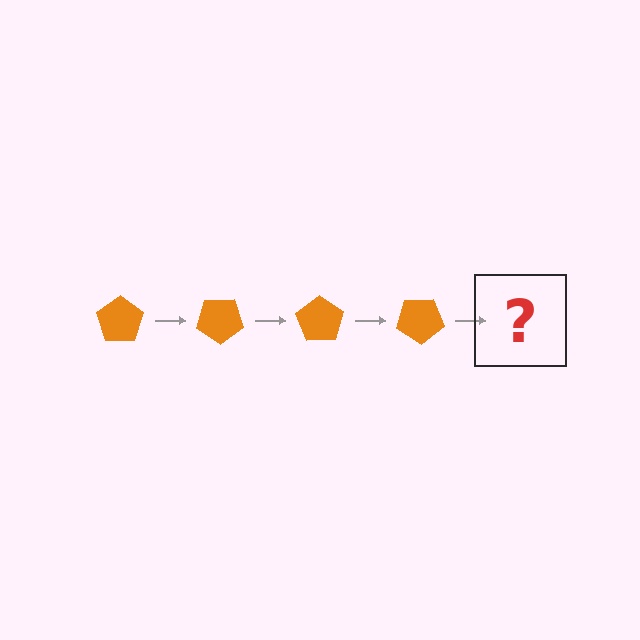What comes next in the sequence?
The next element should be an orange pentagon rotated 140 degrees.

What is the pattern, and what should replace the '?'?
The pattern is that the pentagon rotates 35 degrees each step. The '?' should be an orange pentagon rotated 140 degrees.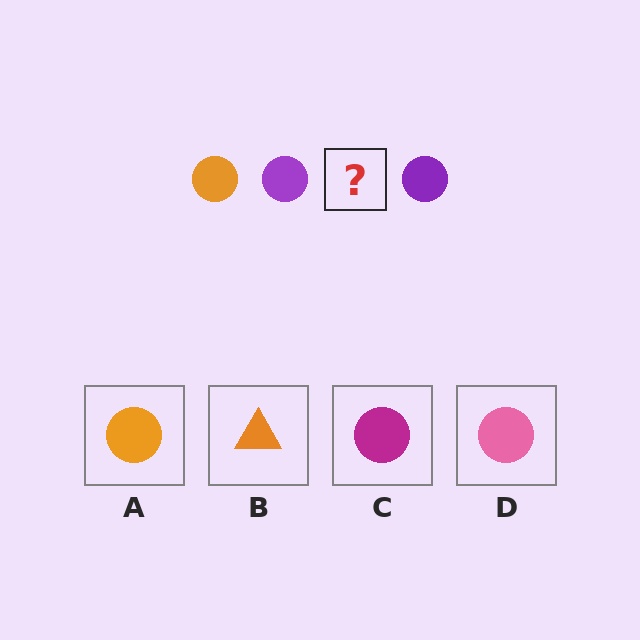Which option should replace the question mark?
Option A.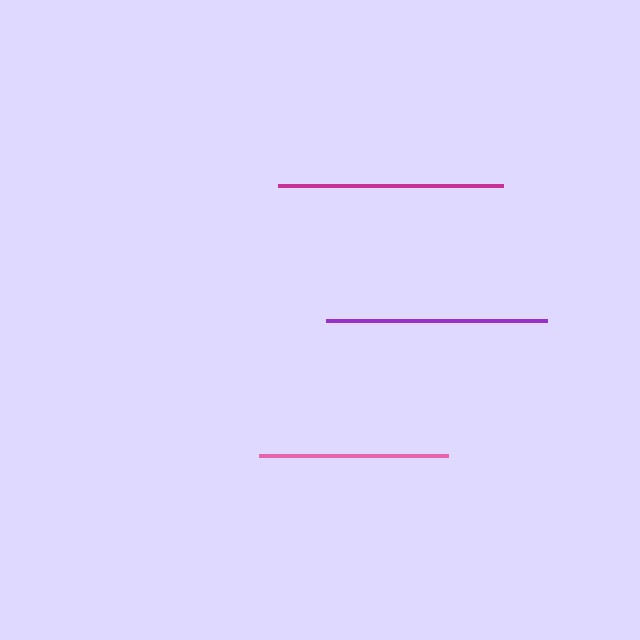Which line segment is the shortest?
The pink line is the shortest at approximately 189 pixels.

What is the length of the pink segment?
The pink segment is approximately 189 pixels long.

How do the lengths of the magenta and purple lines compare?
The magenta and purple lines are approximately the same length.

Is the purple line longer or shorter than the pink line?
The purple line is longer than the pink line.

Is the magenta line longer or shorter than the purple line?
The magenta line is longer than the purple line.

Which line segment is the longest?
The magenta line is the longest at approximately 225 pixels.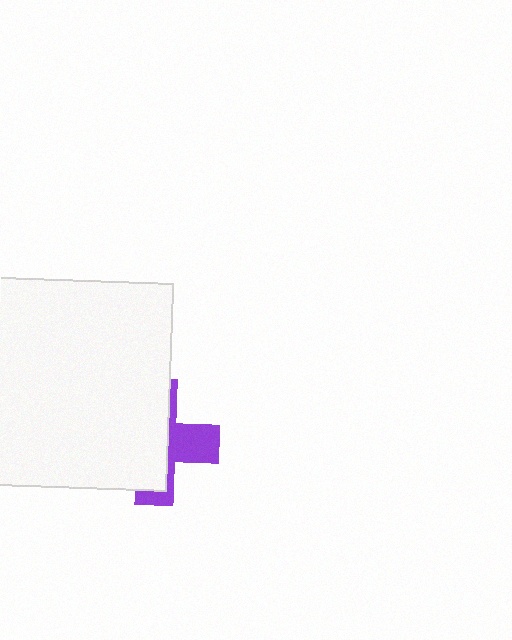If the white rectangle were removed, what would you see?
You would see the complete purple cross.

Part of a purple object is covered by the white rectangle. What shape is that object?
It is a cross.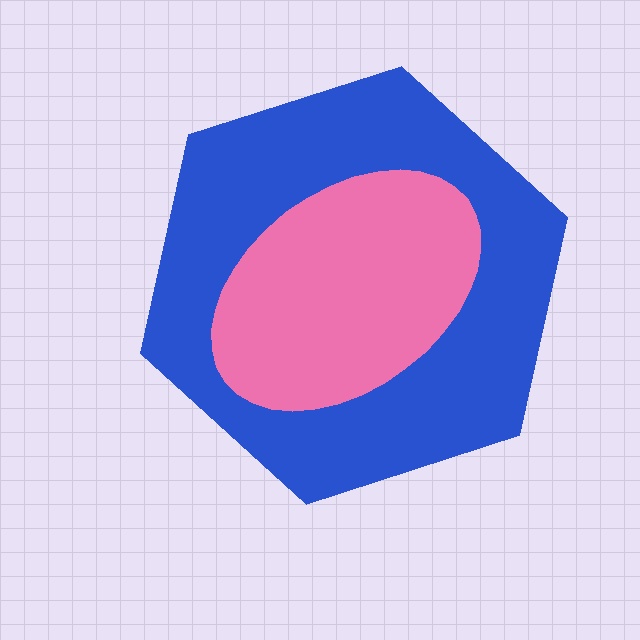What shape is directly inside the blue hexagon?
The pink ellipse.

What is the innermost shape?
The pink ellipse.